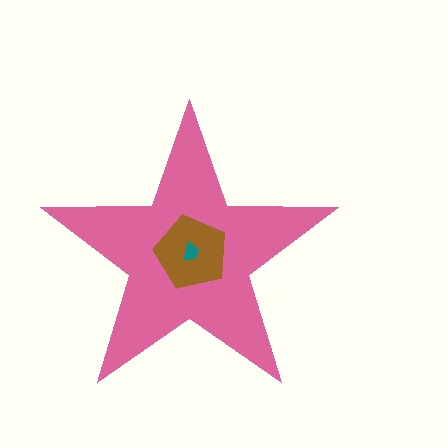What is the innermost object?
The teal trapezoid.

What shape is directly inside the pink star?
The brown pentagon.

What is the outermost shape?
The pink star.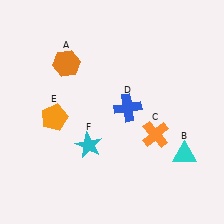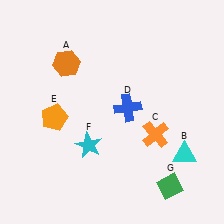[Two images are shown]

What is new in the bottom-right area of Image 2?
A green diamond (G) was added in the bottom-right area of Image 2.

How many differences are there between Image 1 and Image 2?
There is 1 difference between the two images.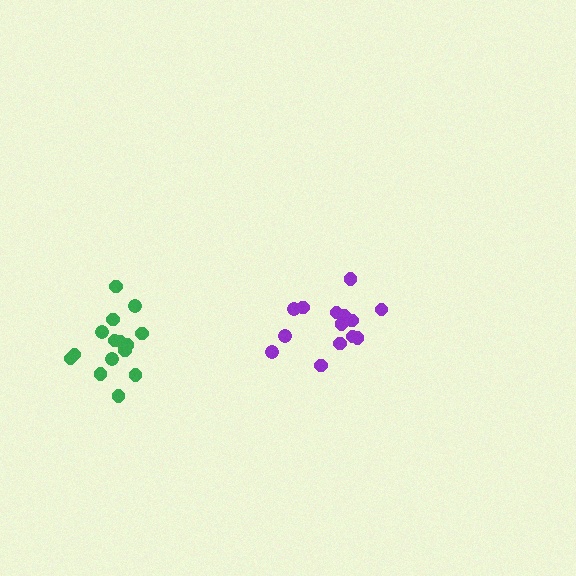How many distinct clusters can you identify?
There are 2 distinct clusters.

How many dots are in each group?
Group 1: 14 dots, Group 2: 15 dots (29 total).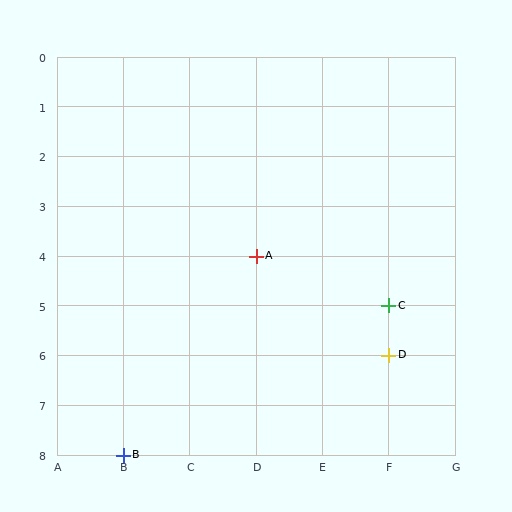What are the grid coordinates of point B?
Point B is at grid coordinates (B, 8).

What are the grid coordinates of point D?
Point D is at grid coordinates (F, 6).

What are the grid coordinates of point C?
Point C is at grid coordinates (F, 5).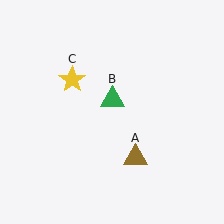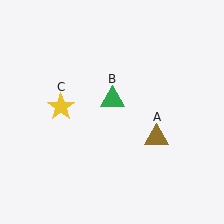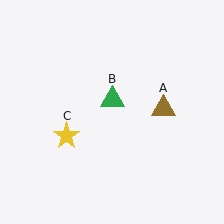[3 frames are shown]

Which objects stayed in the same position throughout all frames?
Green triangle (object B) remained stationary.